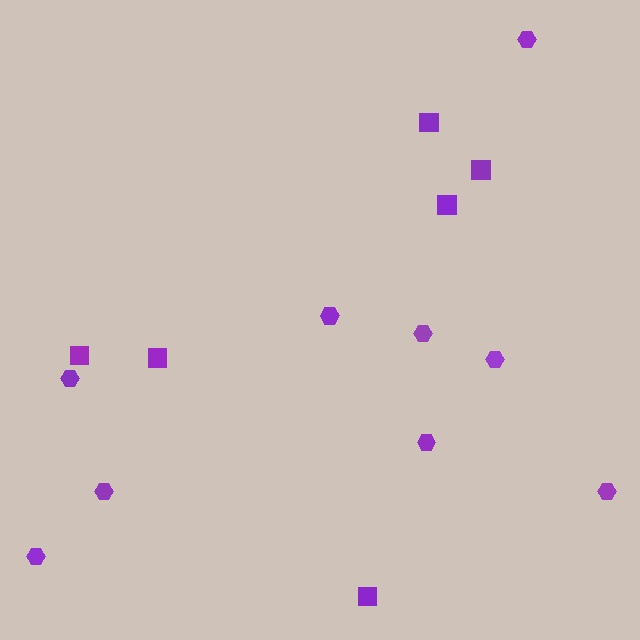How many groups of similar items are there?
There are 2 groups: one group of hexagons (9) and one group of squares (6).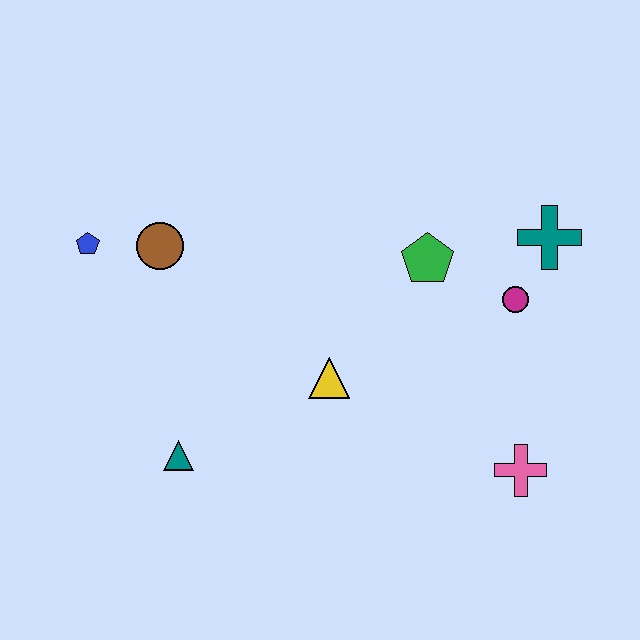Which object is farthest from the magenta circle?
The blue pentagon is farthest from the magenta circle.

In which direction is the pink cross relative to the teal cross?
The pink cross is below the teal cross.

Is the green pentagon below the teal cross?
Yes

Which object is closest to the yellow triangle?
The green pentagon is closest to the yellow triangle.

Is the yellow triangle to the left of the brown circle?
No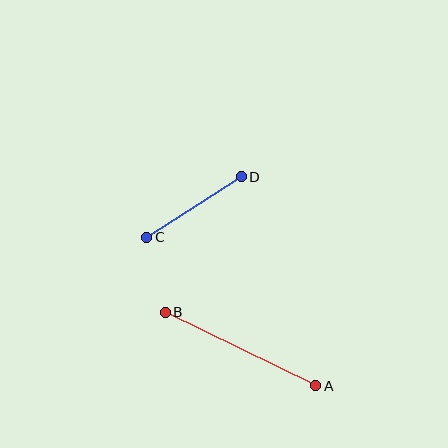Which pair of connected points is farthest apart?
Points A and B are farthest apart.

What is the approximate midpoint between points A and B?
The midpoint is at approximately (241, 349) pixels.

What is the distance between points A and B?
The distance is approximately 168 pixels.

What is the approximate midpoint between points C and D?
The midpoint is at approximately (194, 207) pixels.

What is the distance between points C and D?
The distance is approximately 112 pixels.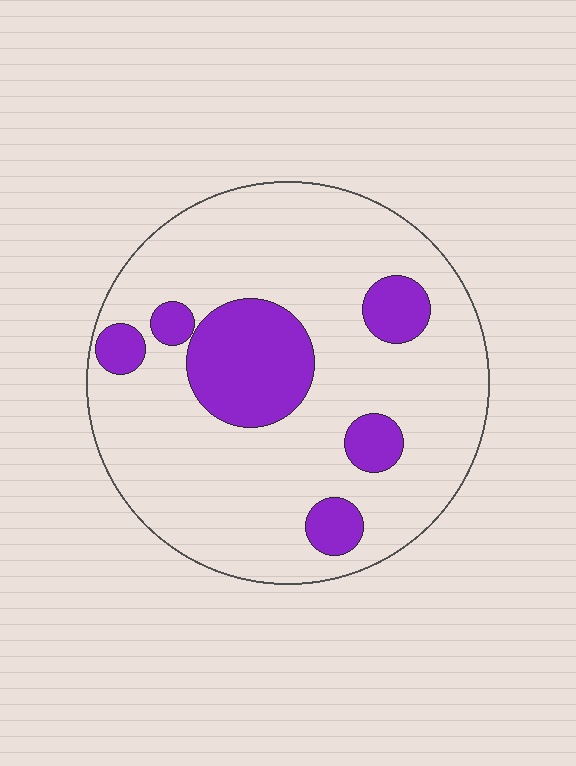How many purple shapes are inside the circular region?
6.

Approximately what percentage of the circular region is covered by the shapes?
Approximately 20%.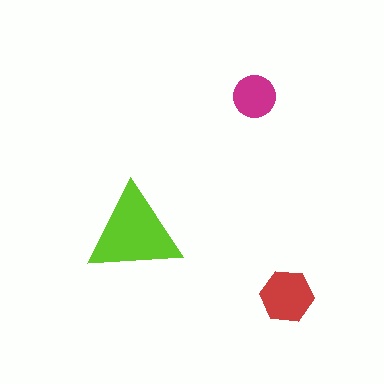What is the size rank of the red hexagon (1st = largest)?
2nd.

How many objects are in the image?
There are 3 objects in the image.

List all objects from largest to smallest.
The lime triangle, the red hexagon, the magenta circle.